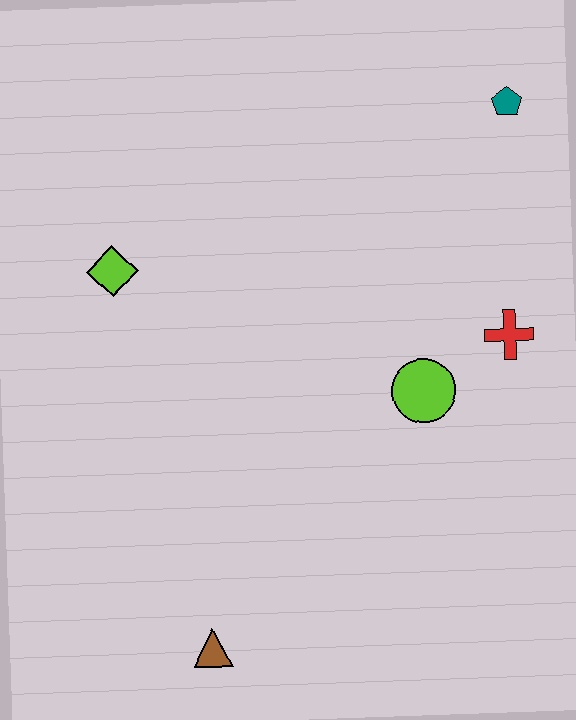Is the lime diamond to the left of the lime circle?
Yes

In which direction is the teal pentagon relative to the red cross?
The teal pentagon is above the red cross.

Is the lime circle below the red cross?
Yes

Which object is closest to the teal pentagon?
The red cross is closest to the teal pentagon.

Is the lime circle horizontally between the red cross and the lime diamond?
Yes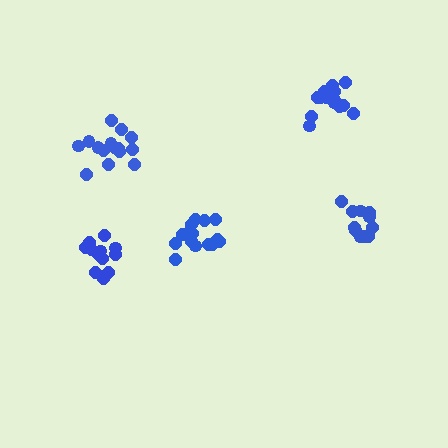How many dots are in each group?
Group 1: 15 dots, Group 2: 11 dots, Group 3: 16 dots, Group 4: 15 dots, Group 5: 12 dots (69 total).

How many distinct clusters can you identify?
There are 5 distinct clusters.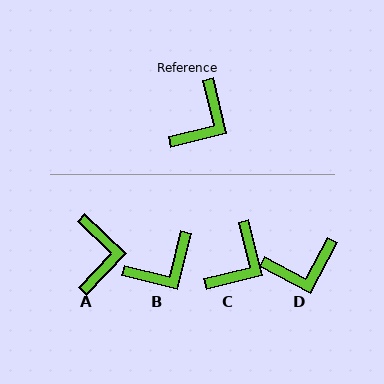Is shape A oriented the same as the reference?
No, it is off by about 33 degrees.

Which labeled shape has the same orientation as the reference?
C.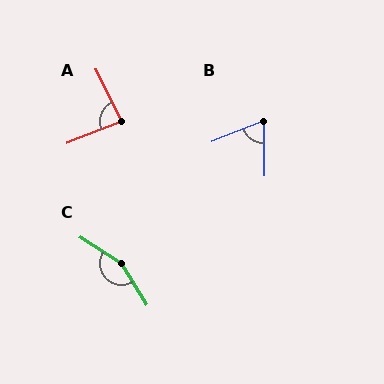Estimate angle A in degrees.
Approximately 86 degrees.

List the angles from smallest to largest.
B (69°), A (86°), C (154°).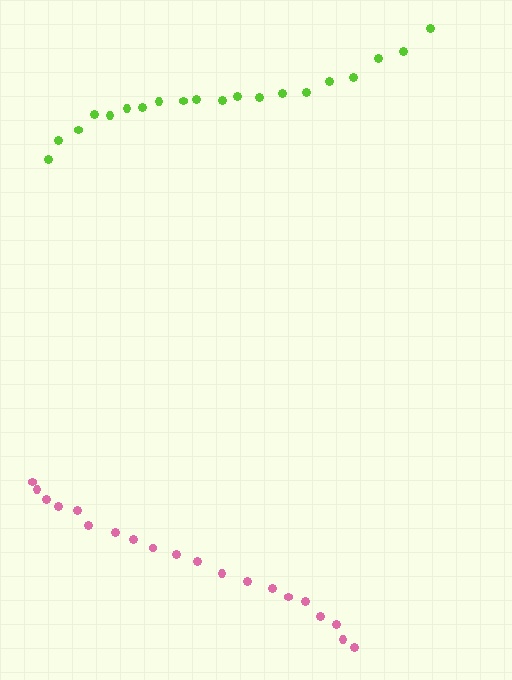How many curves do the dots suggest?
There are 2 distinct paths.